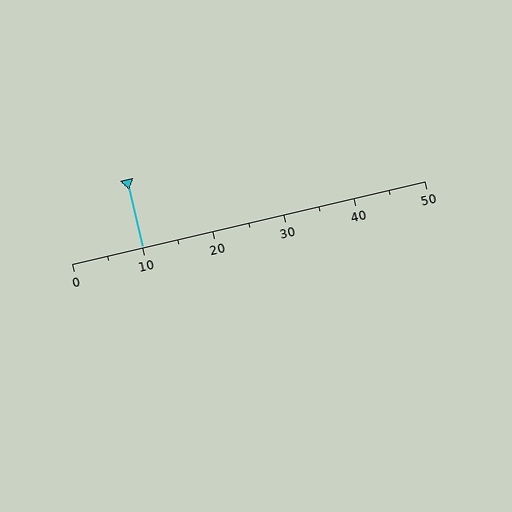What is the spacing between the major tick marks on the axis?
The major ticks are spaced 10 apart.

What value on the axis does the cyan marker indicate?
The marker indicates approximately 10.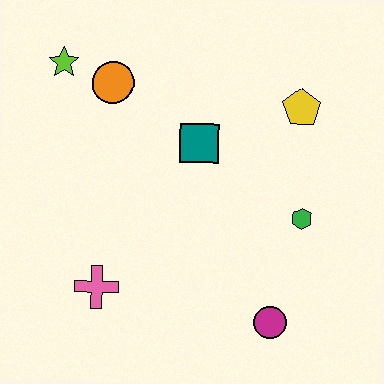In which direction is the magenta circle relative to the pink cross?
The magenta circle is to the right of the pink cross.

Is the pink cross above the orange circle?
No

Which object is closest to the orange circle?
The lime star is closest to the orange circle.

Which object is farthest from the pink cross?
The yellow pentagon is farthest from the pink cross.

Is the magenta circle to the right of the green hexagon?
No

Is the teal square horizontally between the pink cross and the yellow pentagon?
Yes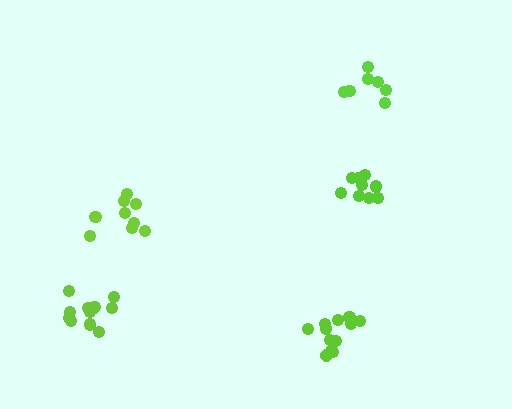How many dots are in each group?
Group 1: 13 dots, Group 2: 9 dots, Group 3: 7 dots, Group 4: 12 dots, Group 5: 9 dots (50 total).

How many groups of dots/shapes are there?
There are 5 groups.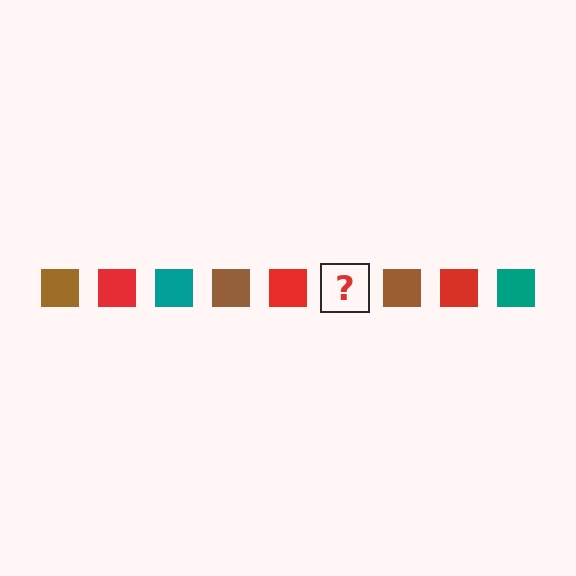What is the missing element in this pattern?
The missing element is a teal square.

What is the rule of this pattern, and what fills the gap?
The rule is that the pattern cycles through brown, red, teal squares. The gap should be filled with a teal square.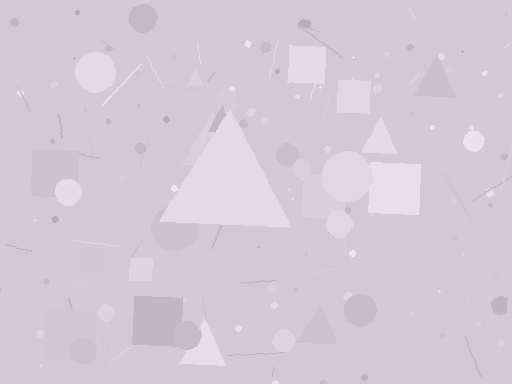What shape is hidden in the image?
A triangle is hidden in the image.